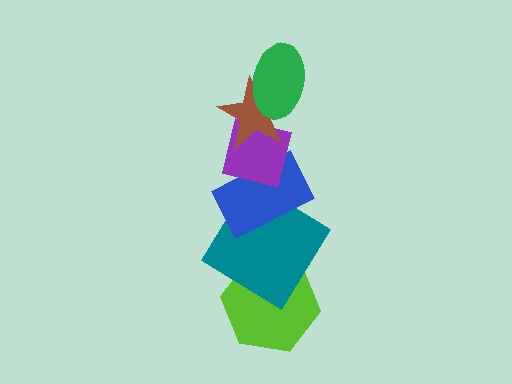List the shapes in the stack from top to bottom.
From top to bottom: the green ellipse, the brown star, the purple square, the blue rectangle, the teal diamond, the lime hexagon.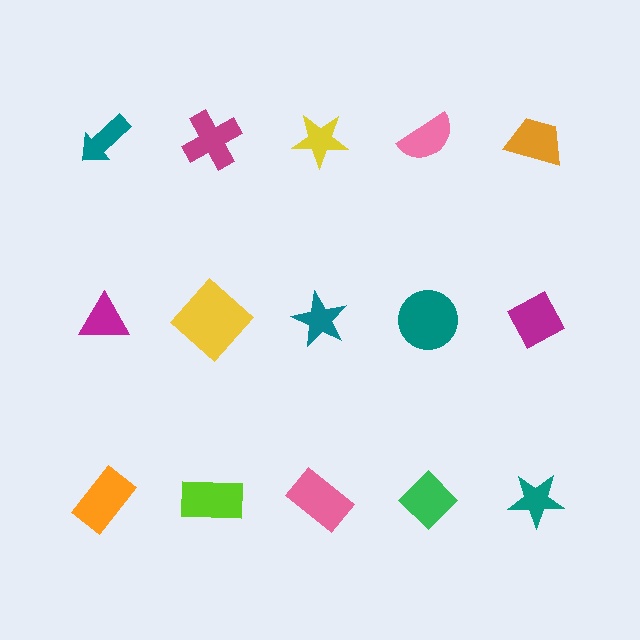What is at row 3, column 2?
A lime rectangle.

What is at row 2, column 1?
A magenta triangle.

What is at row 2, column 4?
A teal circle.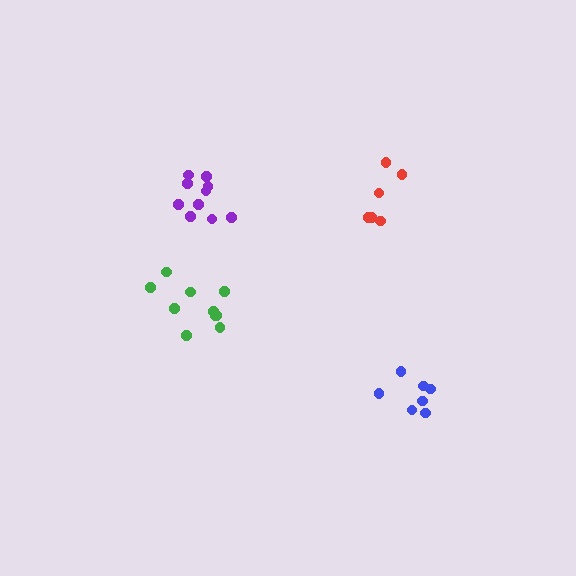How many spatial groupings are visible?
There are 4 spatial groupings.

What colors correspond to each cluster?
The clusters are colored: blue, red, purple, green.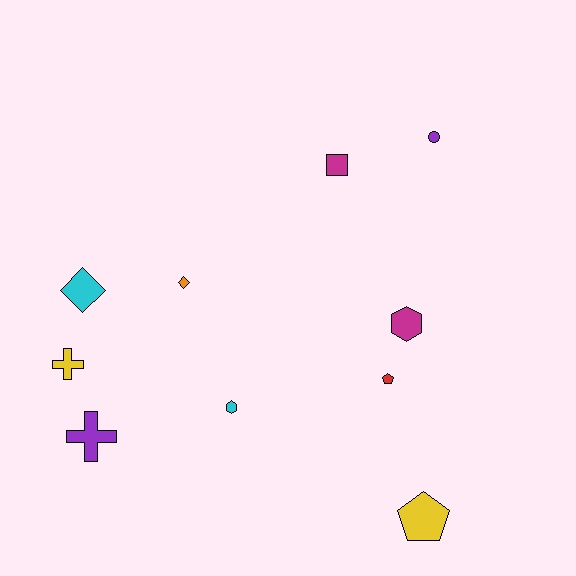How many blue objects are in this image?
There are no blue objects.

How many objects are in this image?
There are 10 objects.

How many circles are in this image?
There is 1 circle.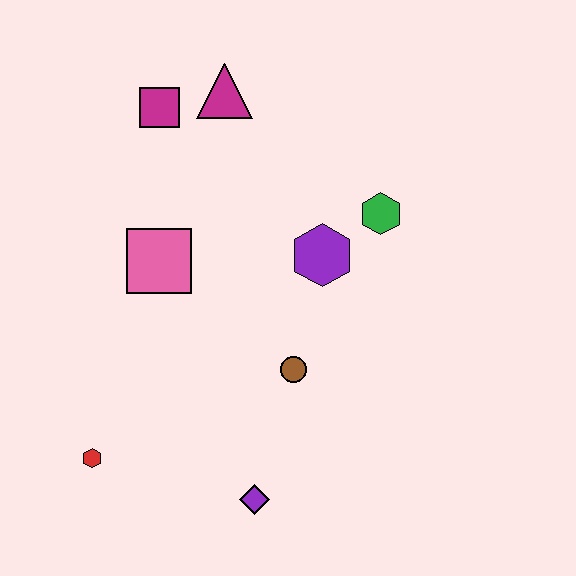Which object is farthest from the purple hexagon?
The red hexagon is farthest from the purple hexagon.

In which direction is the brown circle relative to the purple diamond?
The brown circle is above the purple diamond.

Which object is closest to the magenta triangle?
The magenta square is closest to the magenta triangle.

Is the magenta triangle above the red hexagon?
Yes